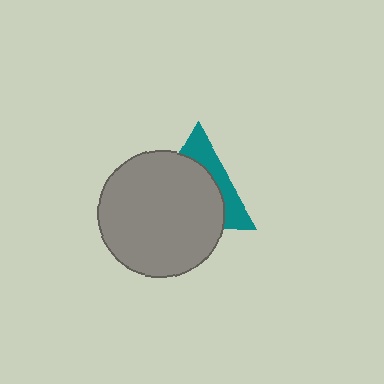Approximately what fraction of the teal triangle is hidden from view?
Roughly 67% of the teal triangle is hidden behind the gray circle.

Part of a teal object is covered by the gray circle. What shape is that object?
It is a triangle.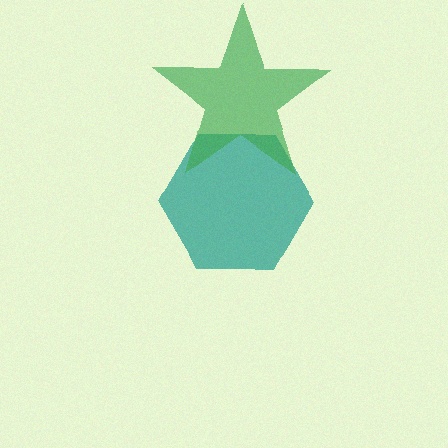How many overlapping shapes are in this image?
There are 2 overlapping shapes in the image.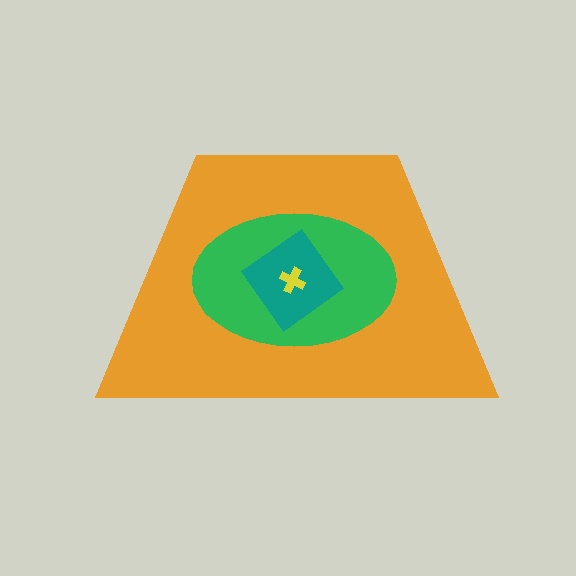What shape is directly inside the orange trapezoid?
The green ellipse.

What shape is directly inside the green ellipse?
The teal diamond.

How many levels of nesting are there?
4.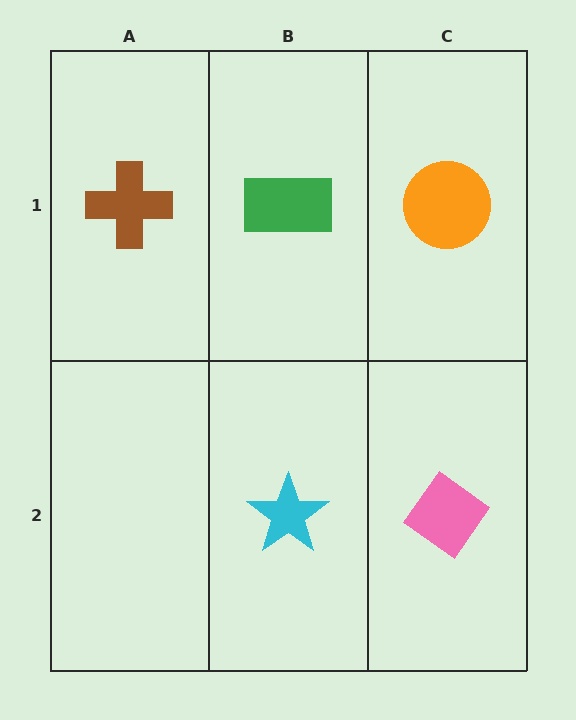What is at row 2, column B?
A cyan star.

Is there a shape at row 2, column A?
No, that cell is empty.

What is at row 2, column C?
A pink diamond.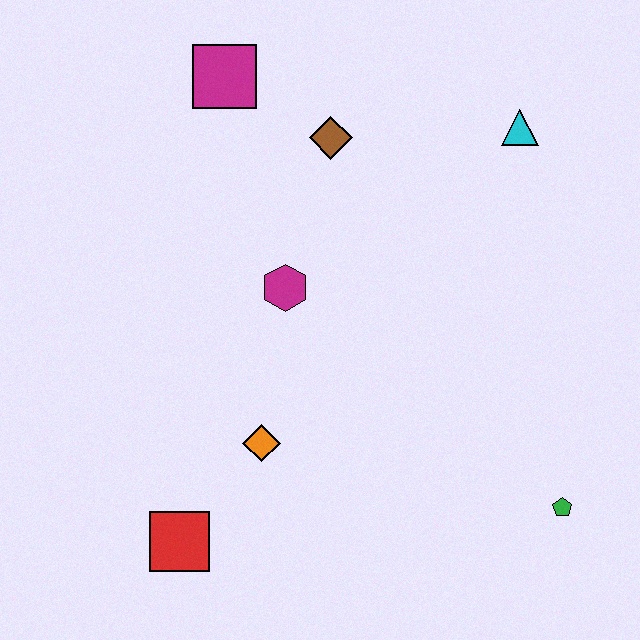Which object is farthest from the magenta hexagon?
The green pentagon is farthest from the magenta hexagon.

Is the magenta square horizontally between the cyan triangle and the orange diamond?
No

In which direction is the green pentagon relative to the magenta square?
The green pentagon is below the magenta square.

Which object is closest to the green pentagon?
The orange diamond is closest to the green pentagon.